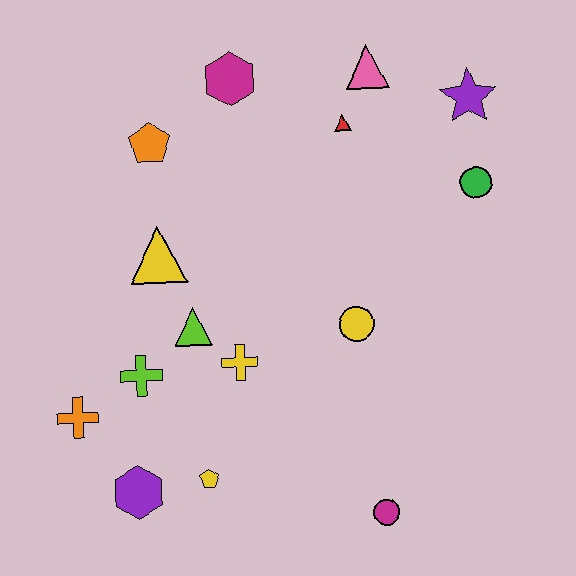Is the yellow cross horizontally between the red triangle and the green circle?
No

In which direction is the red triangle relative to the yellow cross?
The red triangle is above the yellow cross.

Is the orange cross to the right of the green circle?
No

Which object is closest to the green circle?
The purple star is closest to the green circle.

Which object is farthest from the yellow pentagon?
The purple star is farthest from the yellow pentagon.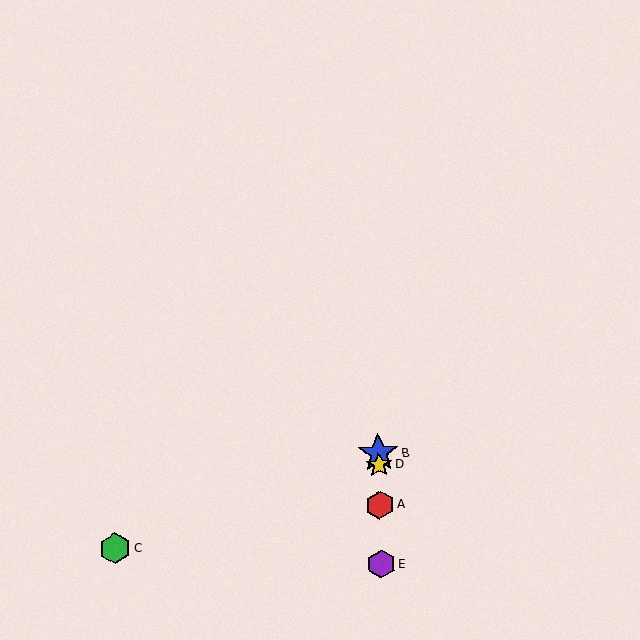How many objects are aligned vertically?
4 objects (A, B, D, E) are aligned vertically.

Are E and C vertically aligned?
No, E is at x≈381 and C is at x≈115.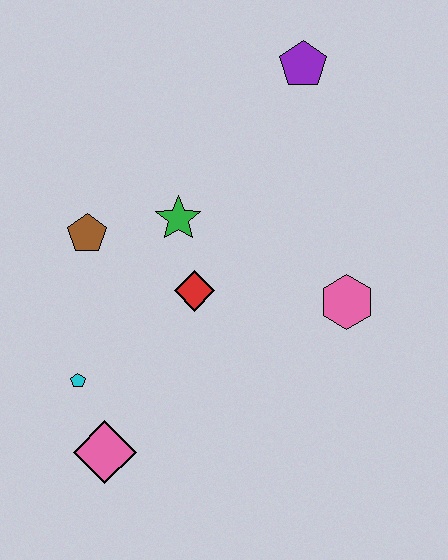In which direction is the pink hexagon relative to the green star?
The pink hexagon is to the right of the green star.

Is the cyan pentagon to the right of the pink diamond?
No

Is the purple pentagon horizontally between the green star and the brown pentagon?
No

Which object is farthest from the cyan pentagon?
The purple pentagon is farthest from the cyan pentagon.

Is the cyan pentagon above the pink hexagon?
No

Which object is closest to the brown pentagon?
The green star is closest to the brown pentagon.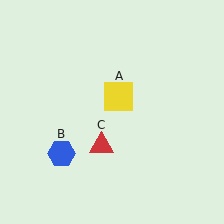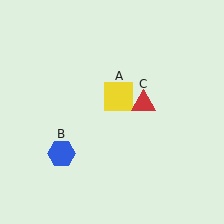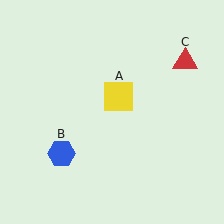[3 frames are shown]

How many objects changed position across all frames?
1 object changed position: red triangle (object C).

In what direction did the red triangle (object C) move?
The red triangle (object C) moved up and to the right.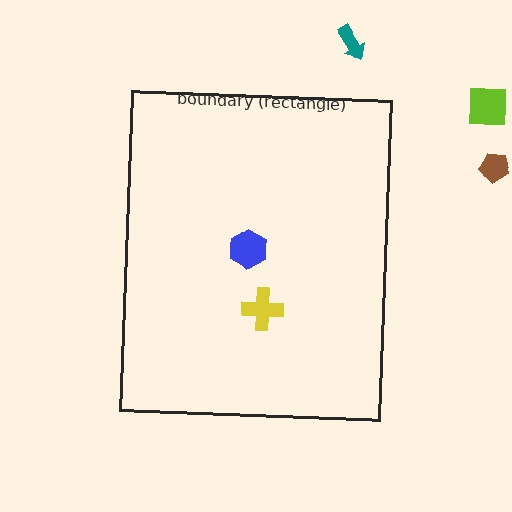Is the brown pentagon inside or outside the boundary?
Outside.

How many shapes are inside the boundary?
2 inside, 3 outside.